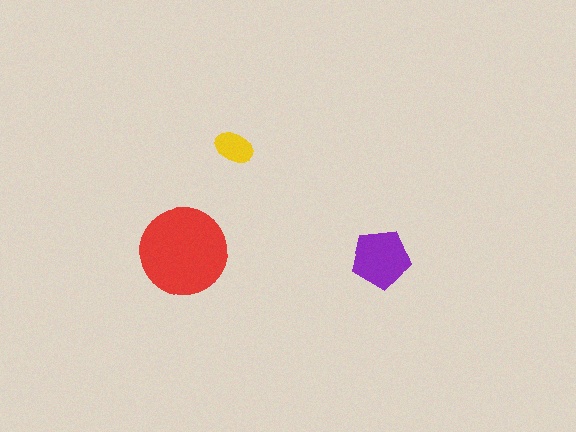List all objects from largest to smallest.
The red circle, the purple pentagon, the yellow ellipse.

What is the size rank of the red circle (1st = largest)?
1st.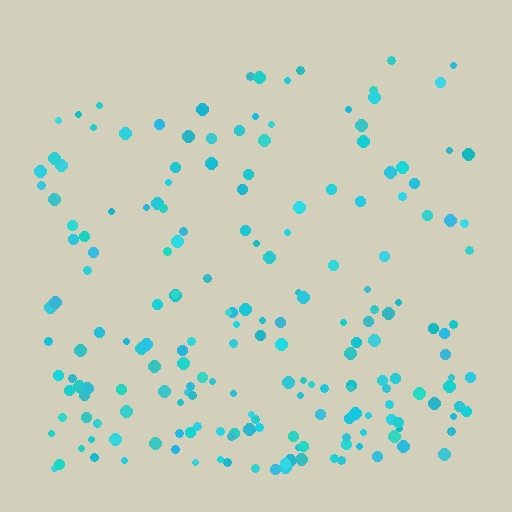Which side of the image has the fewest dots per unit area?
The top.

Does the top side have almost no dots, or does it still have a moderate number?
Still a moderate number, just noticeably fewer than the bottom.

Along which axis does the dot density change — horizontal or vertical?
Vertical.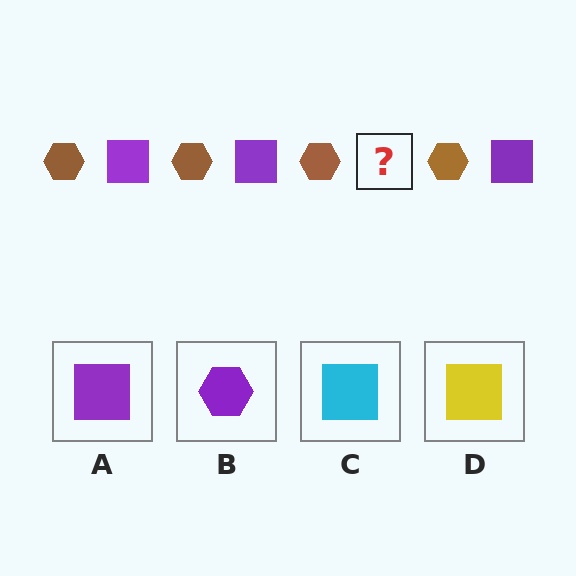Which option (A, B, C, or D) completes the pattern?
A.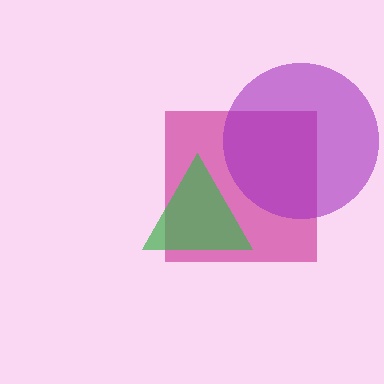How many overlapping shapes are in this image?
There are 3 overlapping shapes in the image.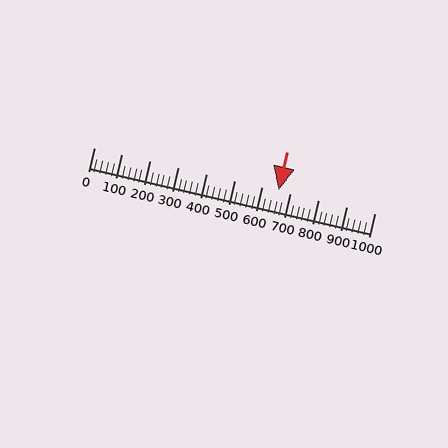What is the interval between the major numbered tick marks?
The major tick marks are spaced 100 units apart.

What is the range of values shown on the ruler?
The ruler shows values from 0 to 1000.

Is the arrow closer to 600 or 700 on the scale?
The arrow is closer to 700.